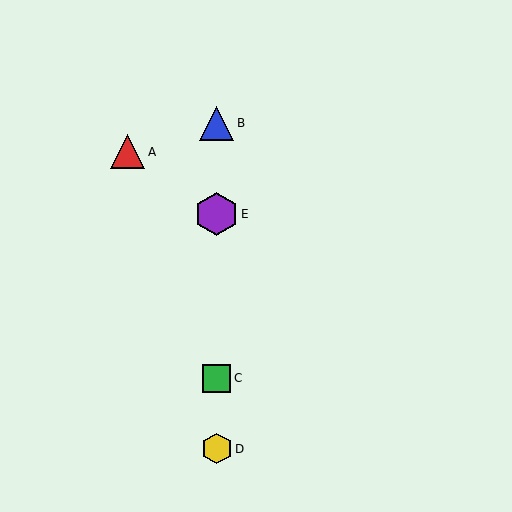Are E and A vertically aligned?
No, E is at x≈217 and A is at x≈128.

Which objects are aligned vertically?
Objects B, C, D, E are aligned vertically.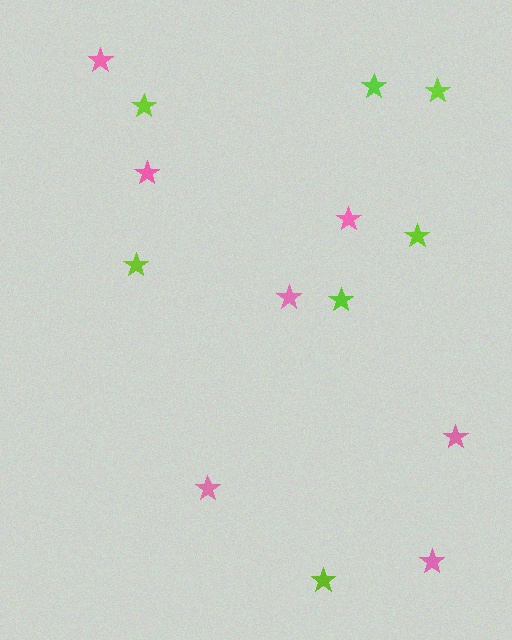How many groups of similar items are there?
There are 2 groups: one group of lime stars (7) and one group of pink stars (7).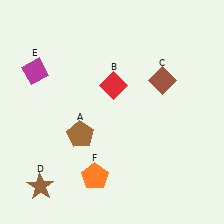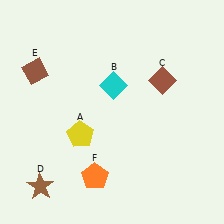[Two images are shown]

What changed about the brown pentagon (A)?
In Image 1, A is brown. In Image 2, it changed to yellow.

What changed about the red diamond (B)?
In Image 1, B is red. In Image 2, it changed to cyan.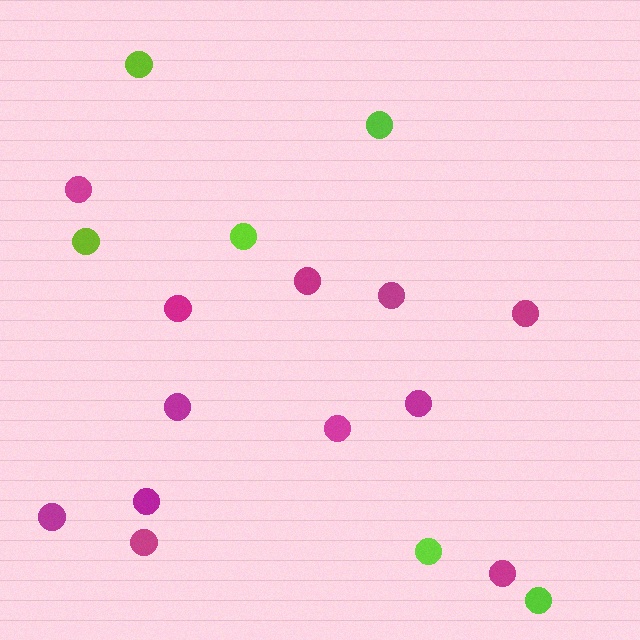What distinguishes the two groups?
There are 2 groups: one group of lime circles (6) and one group of magenta circles (12).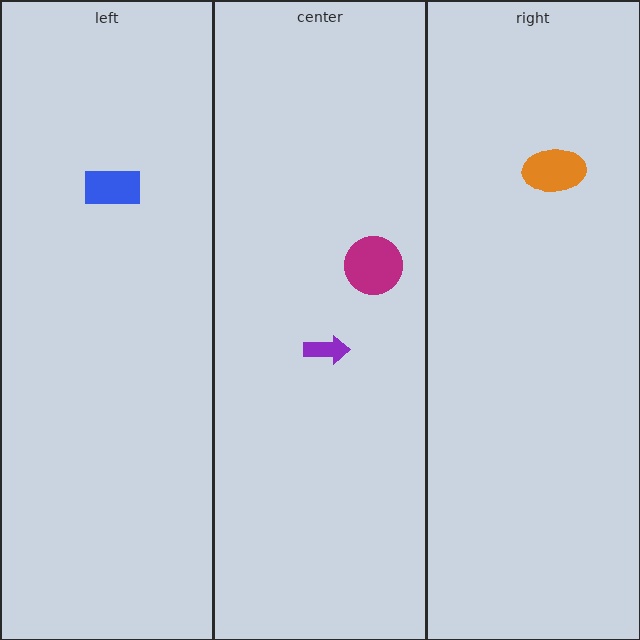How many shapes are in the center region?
2.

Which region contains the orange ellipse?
The right region.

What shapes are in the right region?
The orange ellipse.